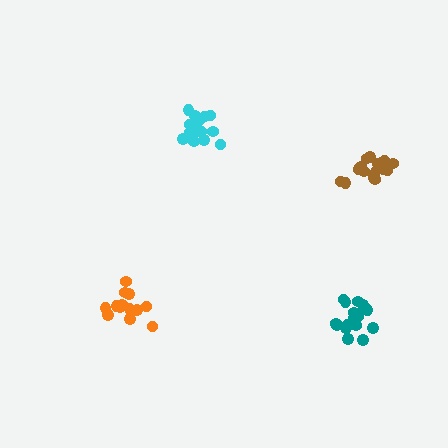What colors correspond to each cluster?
The clusters are colored: brown, cyan, orange, teal.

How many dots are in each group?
Group 1: 17 dots, Group 2: 17 dots, Group 3: 13 dots, Group 4: 18 dots (65 total).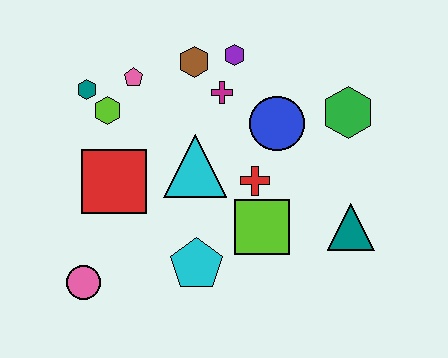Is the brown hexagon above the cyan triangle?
Yes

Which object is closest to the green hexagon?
The blue circle is closest to the green hexagon.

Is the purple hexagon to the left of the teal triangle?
Yes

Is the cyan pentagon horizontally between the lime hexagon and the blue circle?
Yes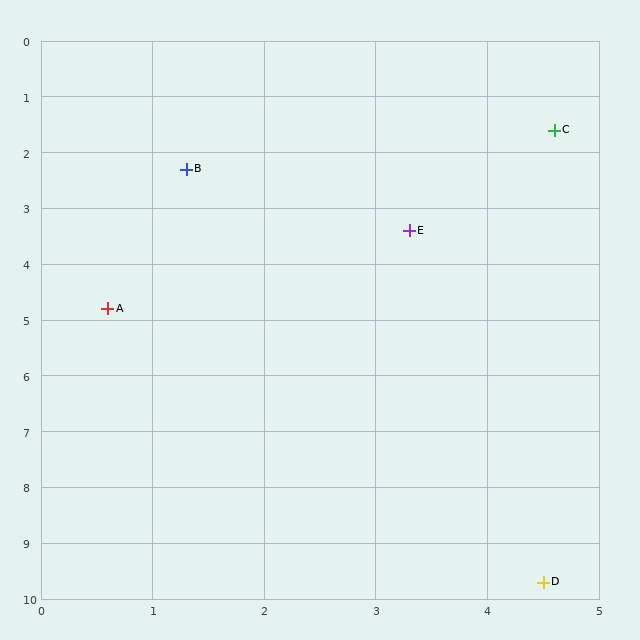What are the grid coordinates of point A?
Point A is at approximately (0.6, 4.8).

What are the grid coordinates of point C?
Point C is at approximately (4.6, 1.6).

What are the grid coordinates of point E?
Point E is at approximately (3.3, 3.4).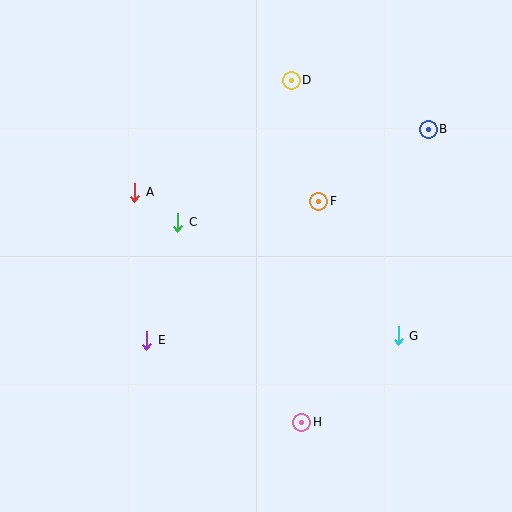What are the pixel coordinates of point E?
Point E is at (147, 340).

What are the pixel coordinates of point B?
Point B is at (428, 129).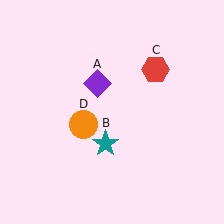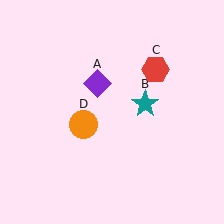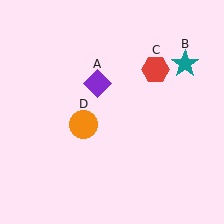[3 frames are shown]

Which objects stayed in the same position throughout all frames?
Purple diamond (object A) and red hexagon (object C) and orange circle (object D) remained stationary.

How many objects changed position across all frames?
1 object changed position: teal star (object B).